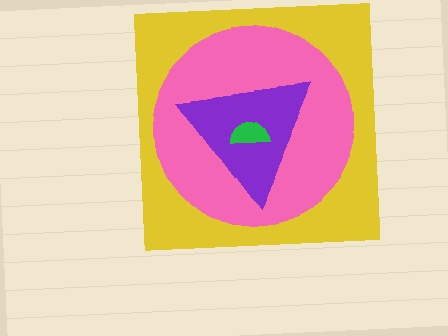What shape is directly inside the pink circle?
The purple triangle.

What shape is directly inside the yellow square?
The pink circle.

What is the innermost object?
The green semicircle.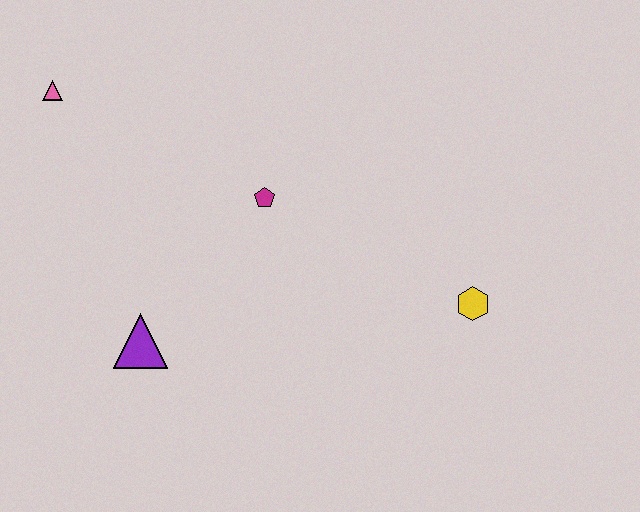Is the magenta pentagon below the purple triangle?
No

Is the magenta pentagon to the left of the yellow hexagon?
Yes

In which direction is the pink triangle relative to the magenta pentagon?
The pink triangle is to the left of the magenta pentagon.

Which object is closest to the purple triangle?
The magenta pentagon is closest to the purple triangle.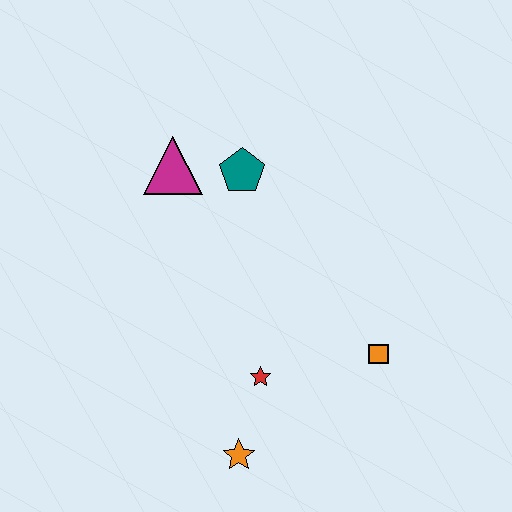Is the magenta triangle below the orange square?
No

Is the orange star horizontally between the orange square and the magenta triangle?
Yes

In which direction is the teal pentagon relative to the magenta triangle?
The teal pentagon is to the right of the magenta triangle.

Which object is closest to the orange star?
The red star is closest to the orange star.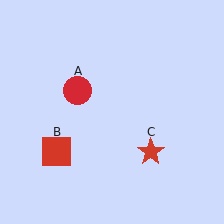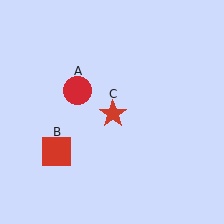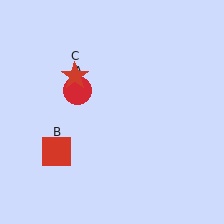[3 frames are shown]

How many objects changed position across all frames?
1 object changed position: red star (object C).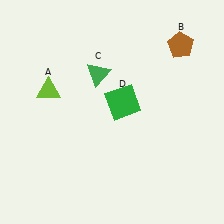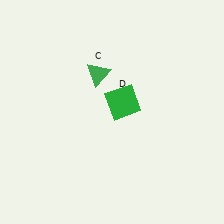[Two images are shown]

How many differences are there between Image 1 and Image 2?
There are 2 differences between the two images.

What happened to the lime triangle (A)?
The lime triangle (A) was removed in Image 2. It was in the top-left area of Image 1.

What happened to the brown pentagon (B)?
The brown pentagon (B) was removed in Image 2. It was in the top-right area of Image 1.